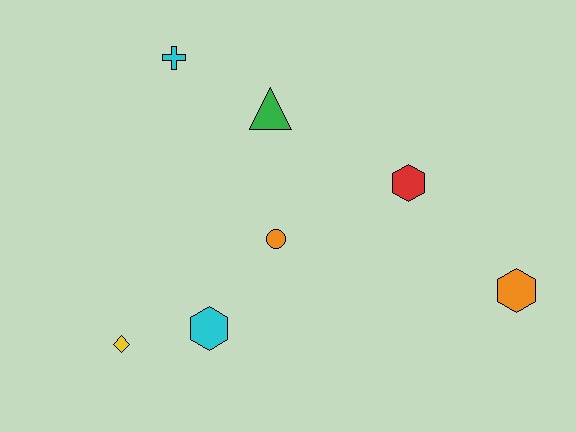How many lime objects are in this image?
There are no lime objects.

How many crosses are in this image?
There is 1 cross.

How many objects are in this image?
There are 7 objects.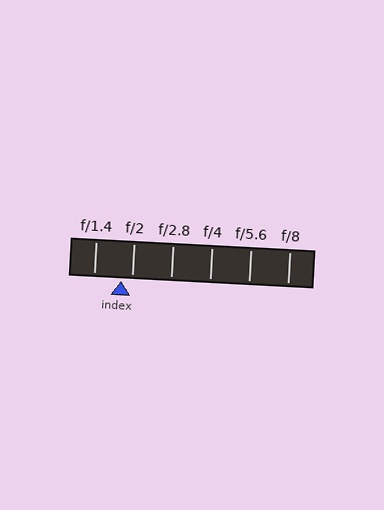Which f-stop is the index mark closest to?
The index mark is closest to f/2.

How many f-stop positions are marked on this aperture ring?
There are 6 f-stop positions marked.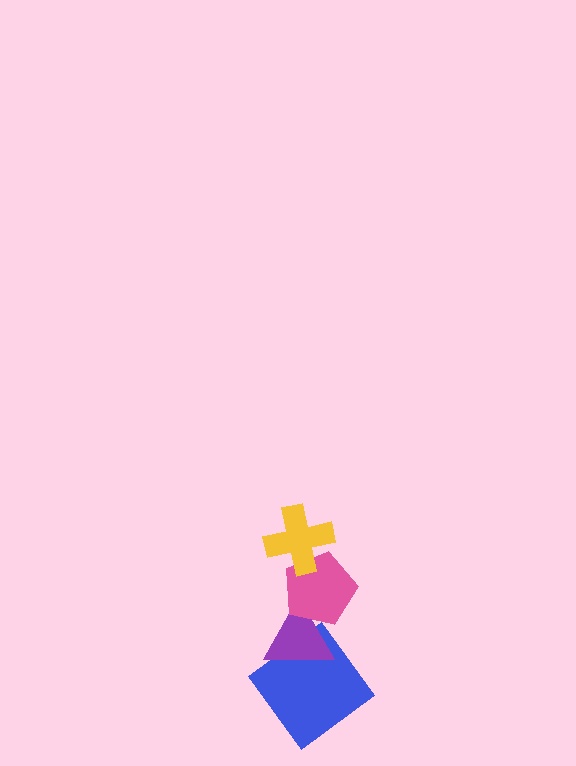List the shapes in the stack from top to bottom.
From top to bottom: the yellow cross, the pink pentagon, the purple triangle, the blue diamond.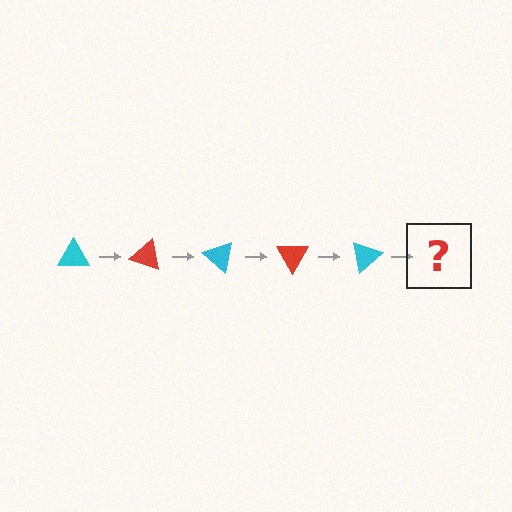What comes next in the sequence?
The next element should be a red triangle, rotated 100 degrees from the start.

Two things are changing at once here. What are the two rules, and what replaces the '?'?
The two rules are that it rotates 20 degrees each step and the color cycles through cyan and red. The '?' should be a red triangle, rotated 100 degrees from the start.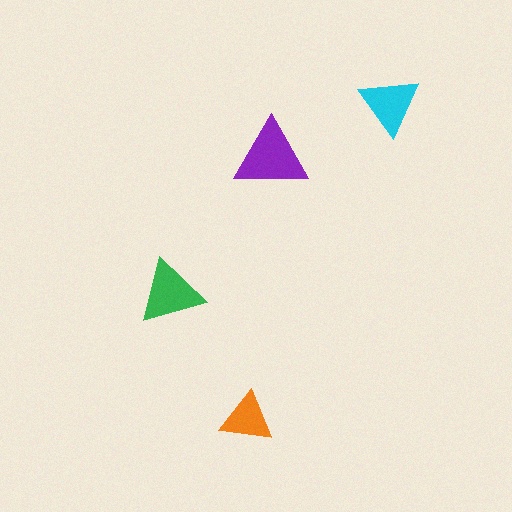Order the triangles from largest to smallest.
the purple one, the green one, the cyan one, the orange one.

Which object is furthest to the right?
The cyan triangle is rightmost.